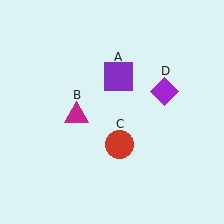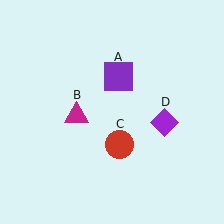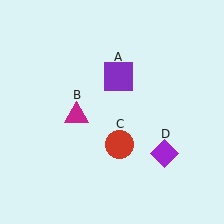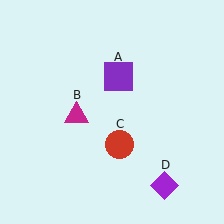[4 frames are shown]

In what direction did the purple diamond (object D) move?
The purple diamond (object D) moved down.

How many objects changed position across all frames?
1 object changed position: purple diamond (object D).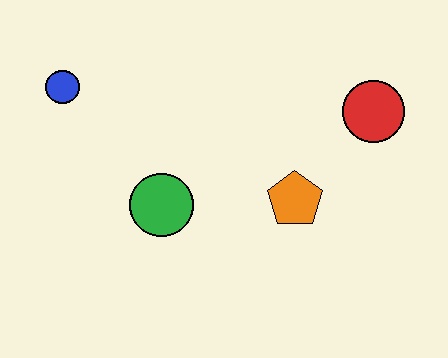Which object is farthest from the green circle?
The red circle is farthest from the green circle.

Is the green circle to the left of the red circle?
Yes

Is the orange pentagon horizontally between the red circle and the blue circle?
Yes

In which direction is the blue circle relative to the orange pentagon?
The blue circle is to the left of the orange pentagon.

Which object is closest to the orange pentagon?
The red circle is closest to the orange pentagon.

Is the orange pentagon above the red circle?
No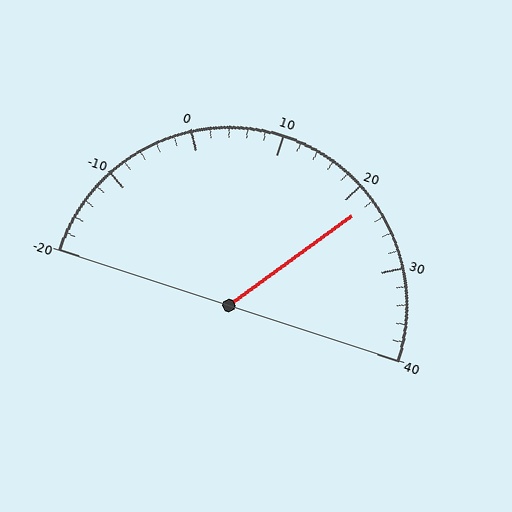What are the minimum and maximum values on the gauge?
The gauge ranges from -20 to 40.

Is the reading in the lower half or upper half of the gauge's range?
The reading is in the upper half of the range (-20 to 40).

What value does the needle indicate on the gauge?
The needle indicates approximately 22.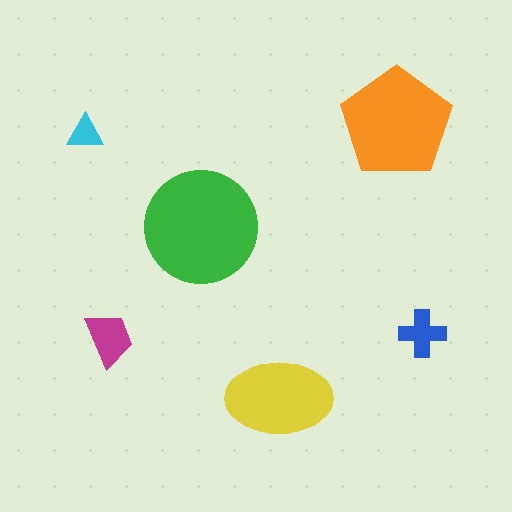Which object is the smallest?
The cyan triangle.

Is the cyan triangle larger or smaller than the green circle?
Smaller.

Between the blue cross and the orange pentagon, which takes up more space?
The orange pentagon.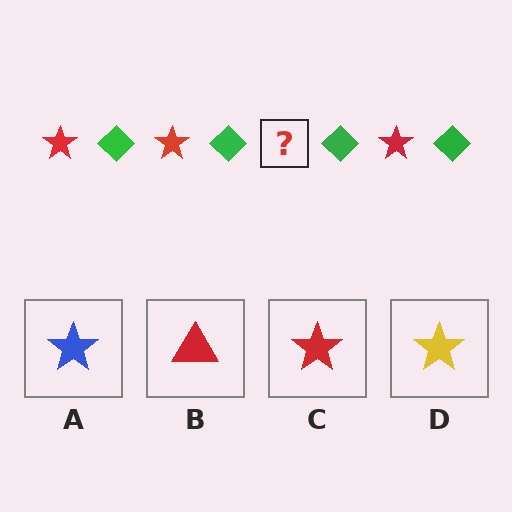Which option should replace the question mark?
Option C.